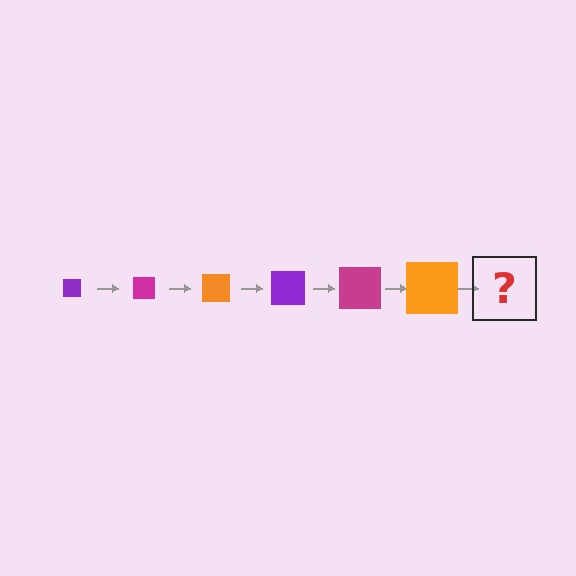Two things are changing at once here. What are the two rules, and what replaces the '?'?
The two rules are that the square grows larger each step and the color cycles through purple, magenta, and orange. The '?' should be a purple square, larger than the previous one.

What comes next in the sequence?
The next element should be a purple square, larger than the previous one.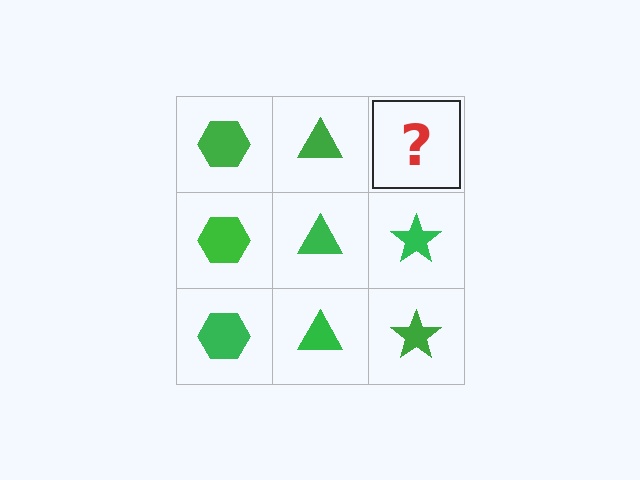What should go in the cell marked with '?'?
The missing cell should contain a green star.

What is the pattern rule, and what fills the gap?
The rule is that each column has a consistent shape. The gap should be filled with a green star.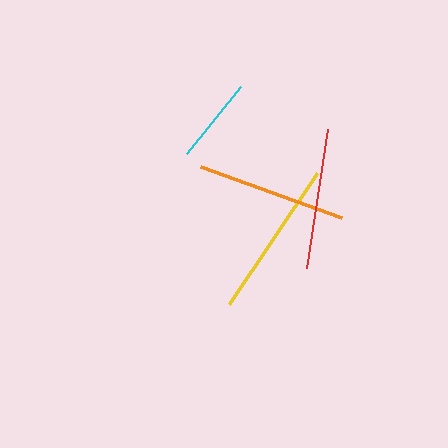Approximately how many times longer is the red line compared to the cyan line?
The red line is approximately 1.6 times the length of the cyan line.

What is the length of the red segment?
The red segment is approximately 140 pixels long.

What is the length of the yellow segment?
The yellow segment is approximately 158 pixels long.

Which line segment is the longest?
The yellow line is the longest at approximately 158 pixels.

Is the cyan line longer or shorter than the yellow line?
The yellow line is longer than the cyan line.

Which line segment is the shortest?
The cyan line is the shortest at approximately 86 pixels.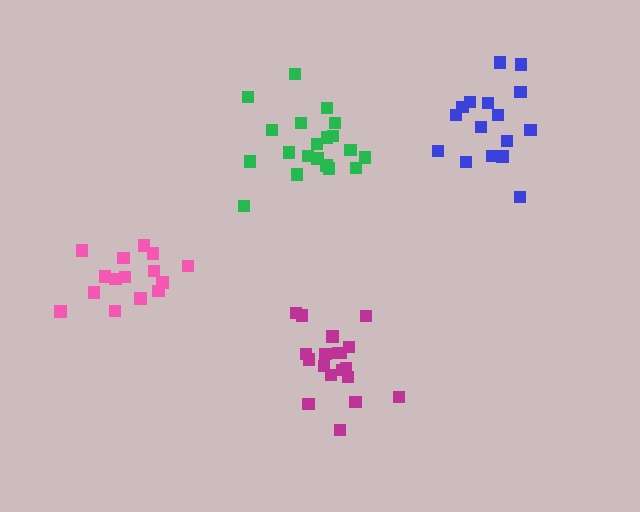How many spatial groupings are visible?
There are 4 spatial groupings.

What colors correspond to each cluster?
The clusters are colored: pink, green, magenta, blue.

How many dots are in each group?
Group 1: 15 dots, Group 2: 20 dots, Group 3: 19 dots, Group 4: 17 dots (71 total).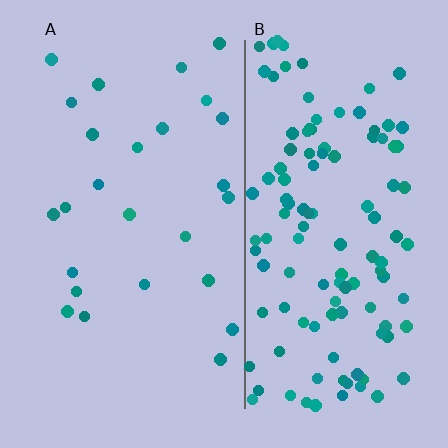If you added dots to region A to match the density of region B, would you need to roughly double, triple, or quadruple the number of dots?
Approximately quadruple.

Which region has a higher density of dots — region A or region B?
B (the right).